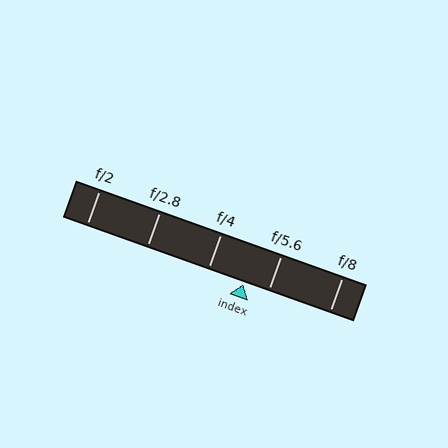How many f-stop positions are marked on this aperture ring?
There are 5 f-stop positions marked.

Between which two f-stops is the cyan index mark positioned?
The index mark is between f/4 and f/5.6.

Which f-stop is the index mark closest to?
The index mark is closest to f/5.6.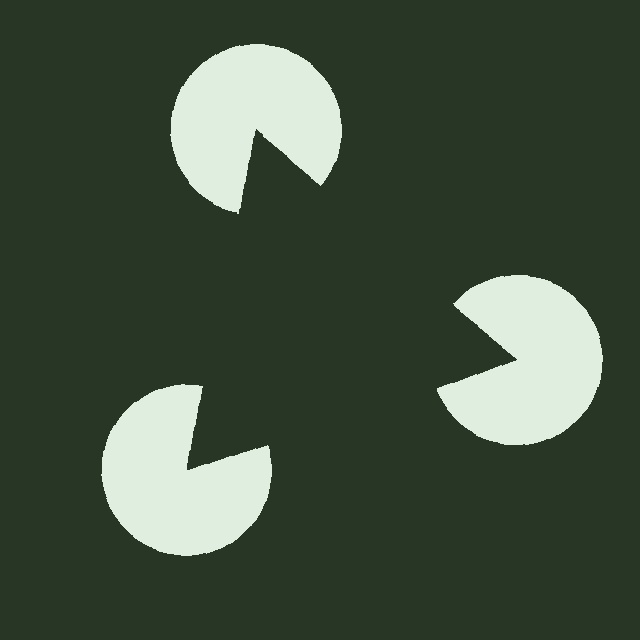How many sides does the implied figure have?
3 sides.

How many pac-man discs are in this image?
There are 3 — one at each vertex of the illusory triangle.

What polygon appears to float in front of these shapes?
An illusory triangle — its edges are inferred from the aligned wedge cuts in the pac-man discs, not physically drawn.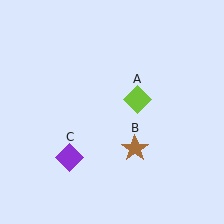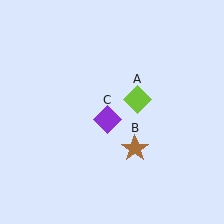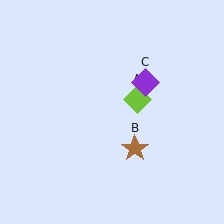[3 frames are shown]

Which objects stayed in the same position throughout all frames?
Lime diamond (object A) and brown star (object B) remained stationary.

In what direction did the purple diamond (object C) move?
The purple diamond (object C) moved up and to the right.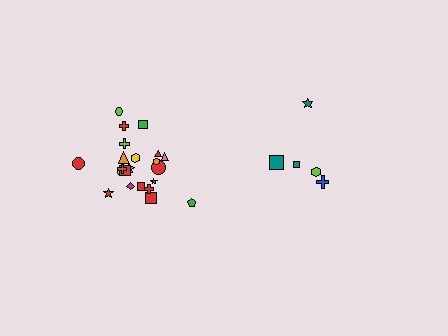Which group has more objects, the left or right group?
The left group.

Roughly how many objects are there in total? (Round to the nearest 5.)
Roughly 25 objects in total.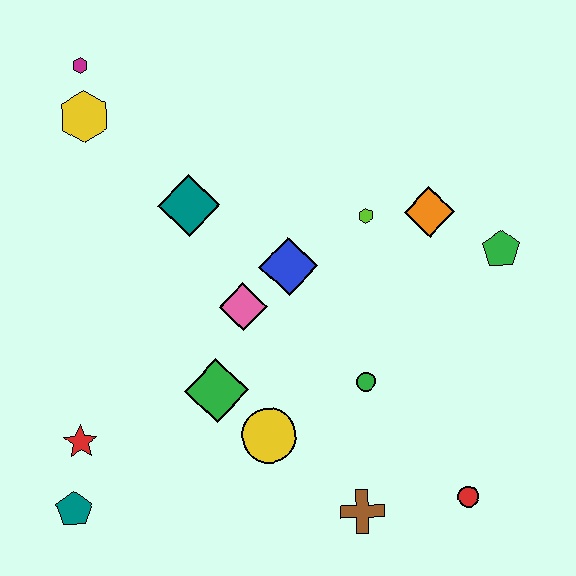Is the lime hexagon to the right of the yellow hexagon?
Yes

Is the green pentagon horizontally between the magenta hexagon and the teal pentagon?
No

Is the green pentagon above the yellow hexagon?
No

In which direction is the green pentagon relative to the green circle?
The green pentagon is to the right of the green circle.